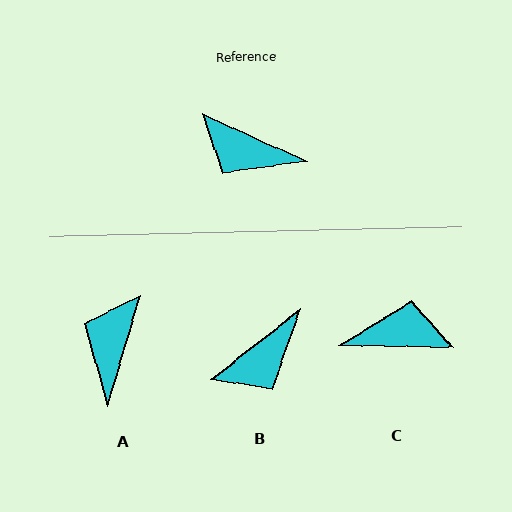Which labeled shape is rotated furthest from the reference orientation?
C, about 157 degrees away.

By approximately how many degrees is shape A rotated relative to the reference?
Approximately 82 degrees clockwise.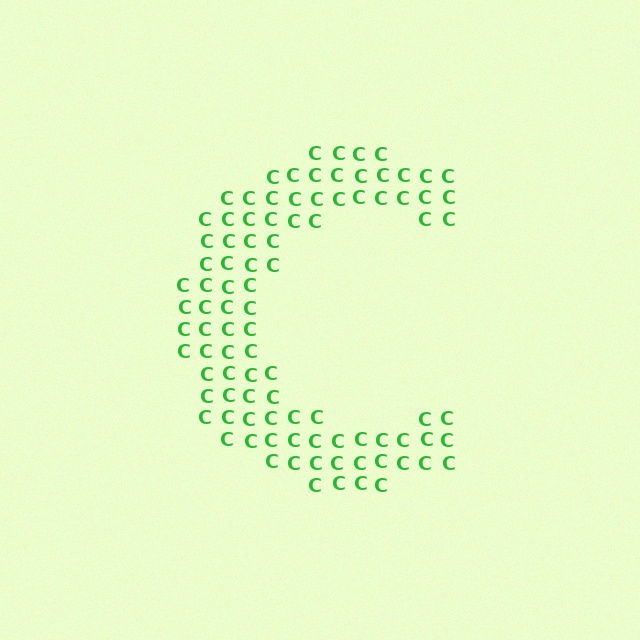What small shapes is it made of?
It is made of small letter C's.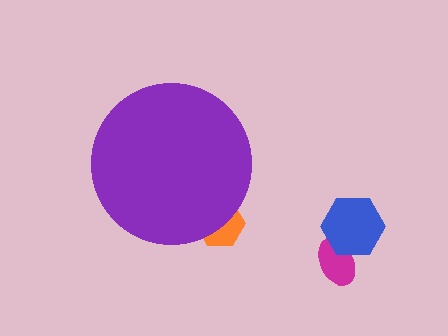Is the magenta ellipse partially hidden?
No, the magenta ellipse is fully visible.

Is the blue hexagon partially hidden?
No, the blue hexagon is fully visible.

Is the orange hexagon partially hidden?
Yes, the orange hexagon is partially hidden behind the purple circle.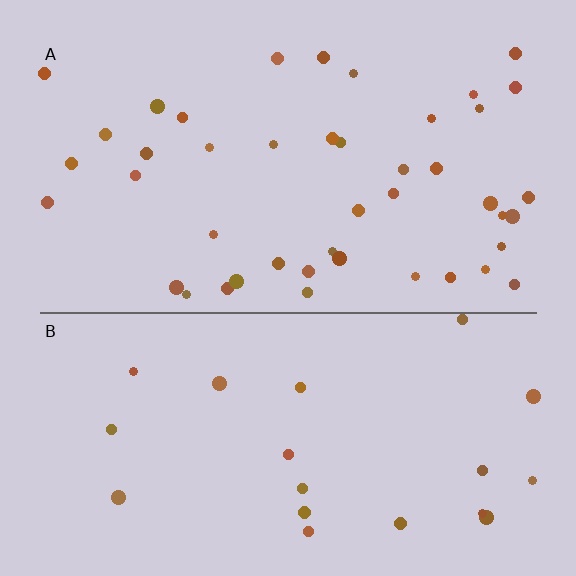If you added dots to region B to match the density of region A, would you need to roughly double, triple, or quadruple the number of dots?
Approximately double.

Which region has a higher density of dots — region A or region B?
A (the top).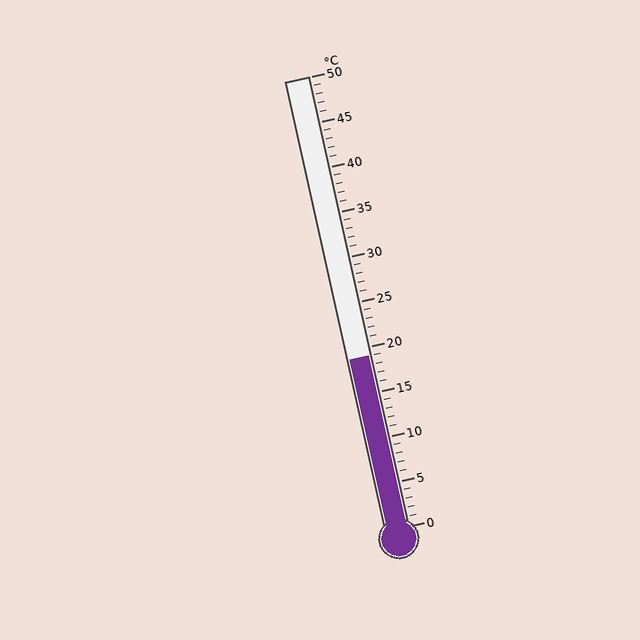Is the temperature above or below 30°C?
The temperature is below 30°C.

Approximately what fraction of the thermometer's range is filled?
The thermometer is filled to approximately 40% of its range.